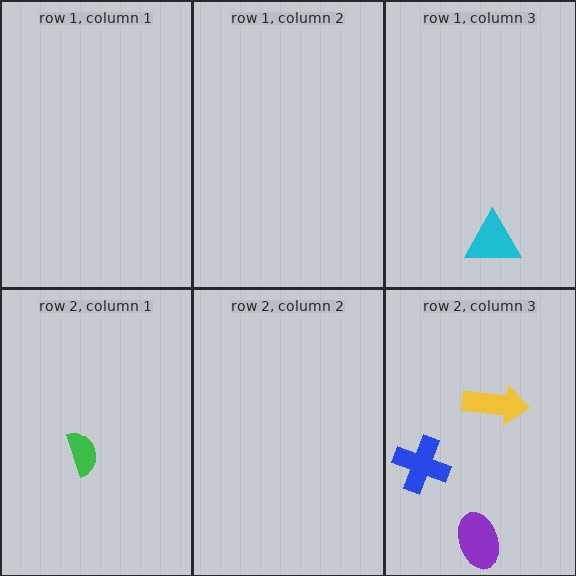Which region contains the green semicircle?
The row 2, column 1 region.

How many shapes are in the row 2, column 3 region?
3.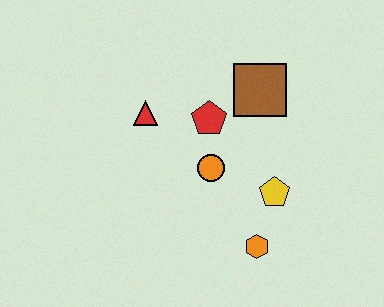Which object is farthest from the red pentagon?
The orange hexagon is farthest from the red pentagon.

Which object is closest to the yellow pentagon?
The orange hexagon is closest to the yellow pentagon.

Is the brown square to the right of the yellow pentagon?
No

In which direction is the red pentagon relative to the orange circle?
The red pentagon is above the orange circle.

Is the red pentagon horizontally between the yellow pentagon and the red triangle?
Yes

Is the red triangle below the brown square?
Yes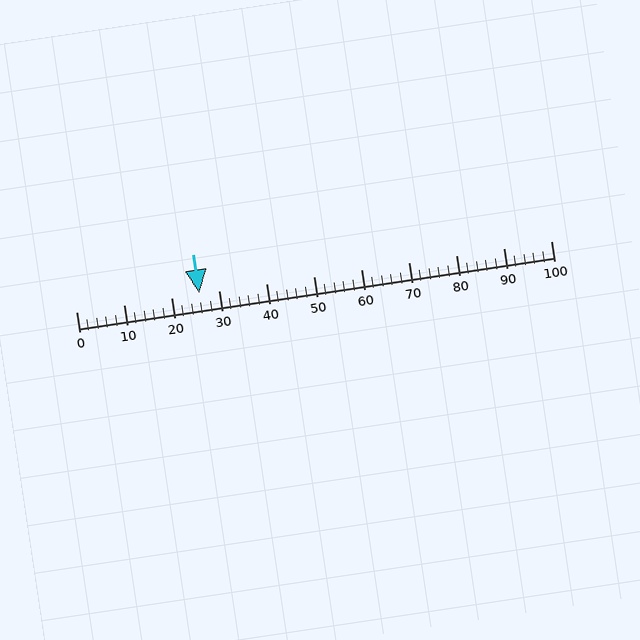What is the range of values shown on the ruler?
The ruler shows values from 0 to 100.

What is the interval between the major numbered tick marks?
The major tick marks are spaced 10 units apart.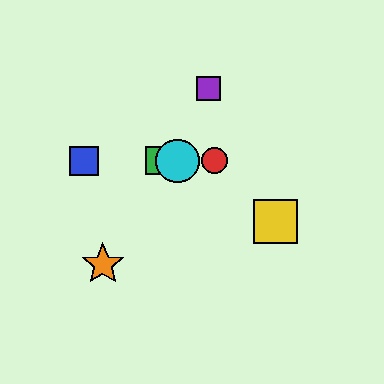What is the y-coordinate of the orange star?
The orange star is at y≈264.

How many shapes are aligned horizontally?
4 shapes (the red circle, the blue square, the green square, the cyan circle) are aligned horizontally.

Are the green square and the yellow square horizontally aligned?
No, the green square is at y≈161 and the yellow square is at y≈222.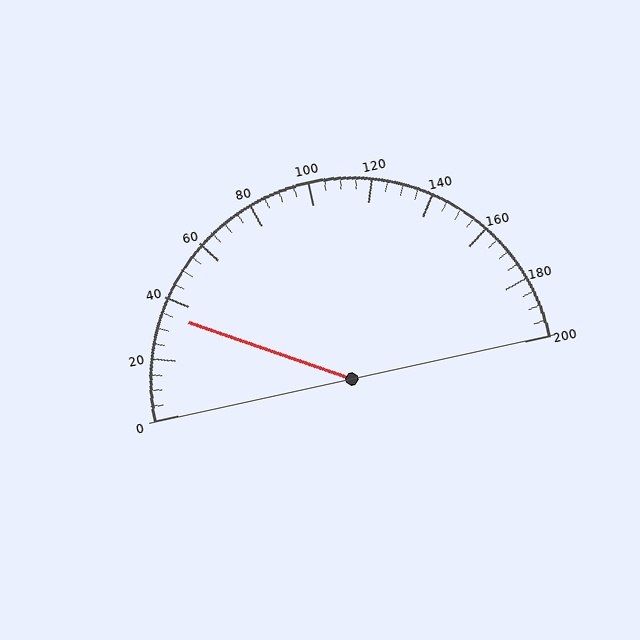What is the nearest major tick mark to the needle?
The nearest major tick mark is 40.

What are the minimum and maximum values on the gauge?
The gauge ranges from 0 to 200.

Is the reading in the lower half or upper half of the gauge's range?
The reading is in the lower half of the range (0 to 200).